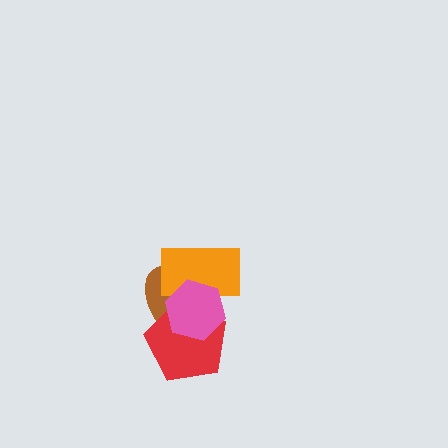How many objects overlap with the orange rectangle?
3 objects overlap with the orange rectangle.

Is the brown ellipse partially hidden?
Yes, it is partially covered by another shape.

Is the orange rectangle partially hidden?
Yes, it is partially covered by another shape.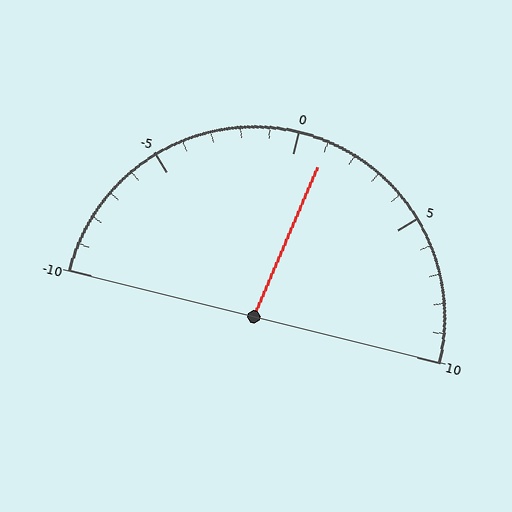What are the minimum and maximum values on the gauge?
The gauge ranges from -10 to 10.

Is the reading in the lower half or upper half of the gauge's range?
The reading is in the upper half of the range (-10 to 10).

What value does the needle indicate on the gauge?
The needle indicates approximately 1.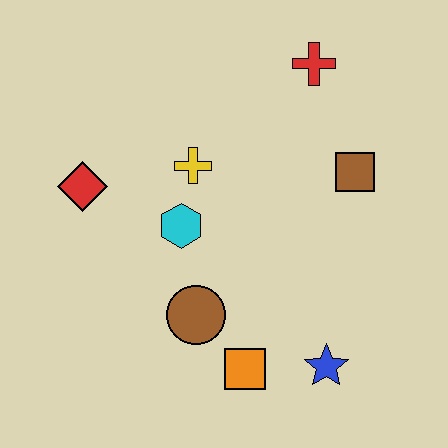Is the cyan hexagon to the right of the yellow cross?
No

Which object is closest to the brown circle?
The orange square is closest to the brown circle.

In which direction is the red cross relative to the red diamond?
The red cross is to the right of the red diamond.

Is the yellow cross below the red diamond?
No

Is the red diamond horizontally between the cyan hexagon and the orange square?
No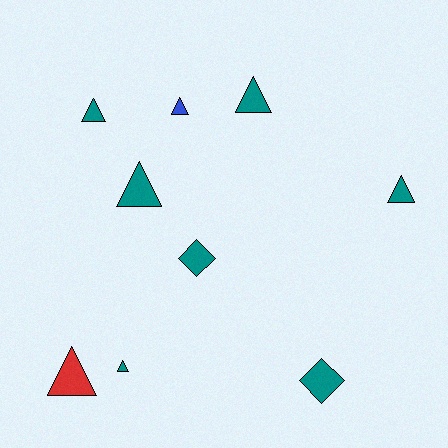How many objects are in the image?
There are 9 objects.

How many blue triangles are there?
There is 1 blue triangle.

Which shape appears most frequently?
Triangle, with 7 objects.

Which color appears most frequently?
Teal, with 7 objects.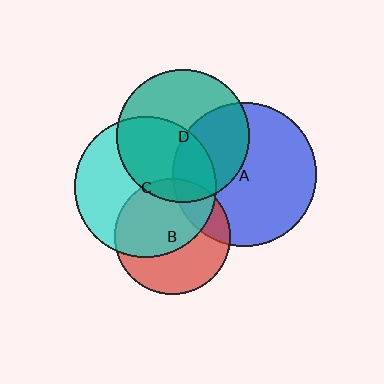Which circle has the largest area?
Circle A (blue).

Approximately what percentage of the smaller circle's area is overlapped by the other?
Approximately 55%.